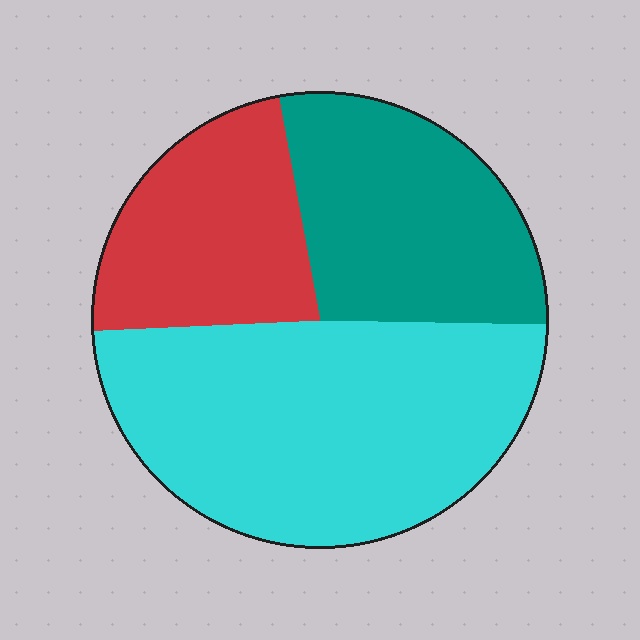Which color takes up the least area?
Red, at roughly 25%.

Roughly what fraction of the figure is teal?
Teal covers 28% of the figure.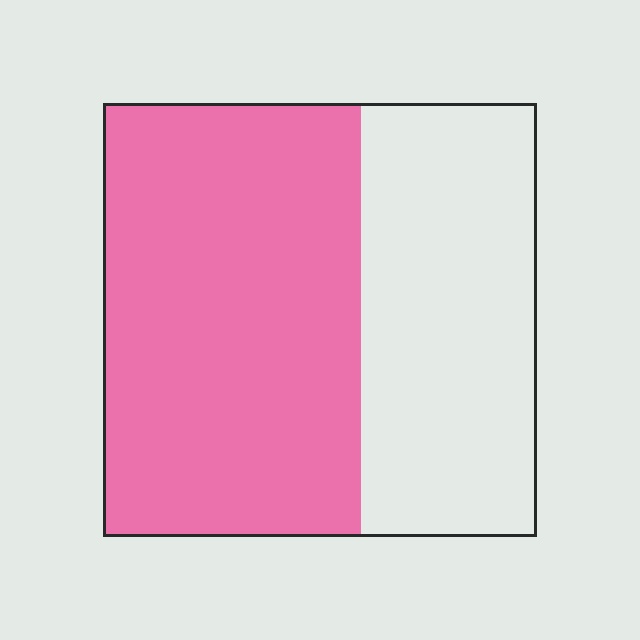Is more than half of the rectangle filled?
Yes.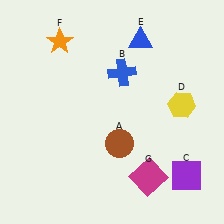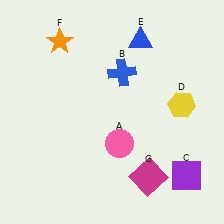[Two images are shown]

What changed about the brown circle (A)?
In Image 1, A is brown. In Image 2, it changed to pink.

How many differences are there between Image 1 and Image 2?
There is 1 difference between the two images.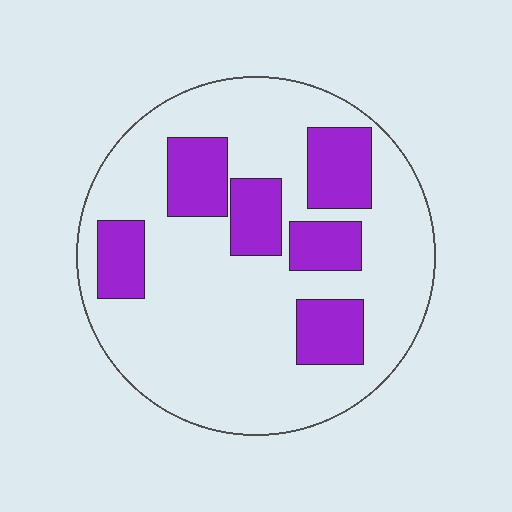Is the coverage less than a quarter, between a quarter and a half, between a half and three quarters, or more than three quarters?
Between a quarter and a half.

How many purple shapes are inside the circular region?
6.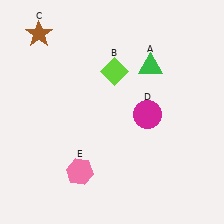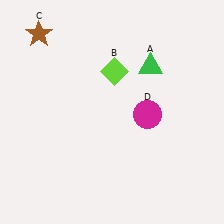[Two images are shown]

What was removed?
The pink hexagon (E) was removed in Image 2.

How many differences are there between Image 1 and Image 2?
There is 1 difference between the two images.